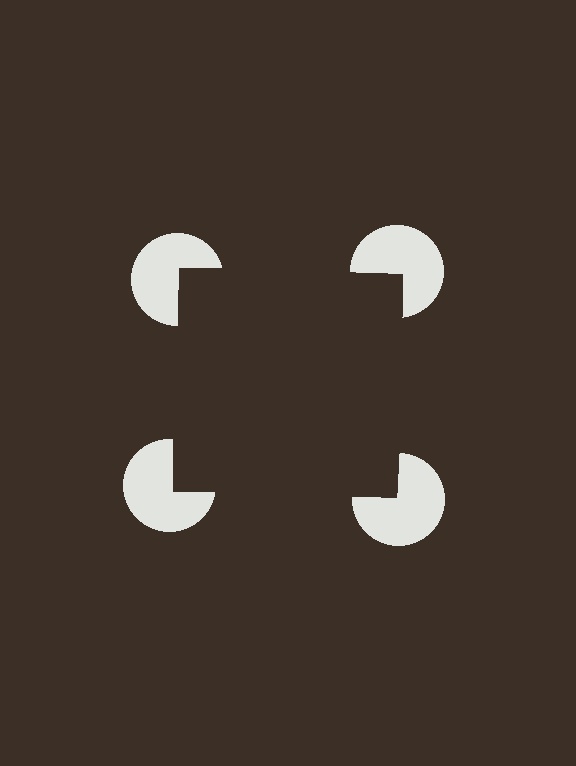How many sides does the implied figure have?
4 sides.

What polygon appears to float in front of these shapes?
An illusory square — its edges are inferred from the aligned wedge cuts in the pac-man discs, not physically drawn.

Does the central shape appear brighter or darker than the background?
It typically appears slightly darker than the background, even though no actual brightness change is drawn.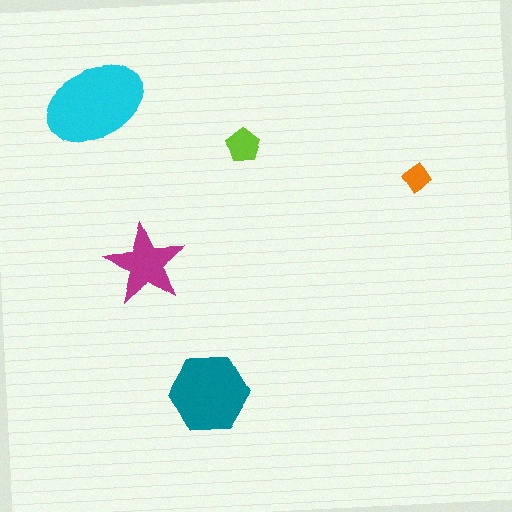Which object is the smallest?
The orange diamond.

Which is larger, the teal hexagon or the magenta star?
The teal hexagon.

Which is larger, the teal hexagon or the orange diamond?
The teal hexagon.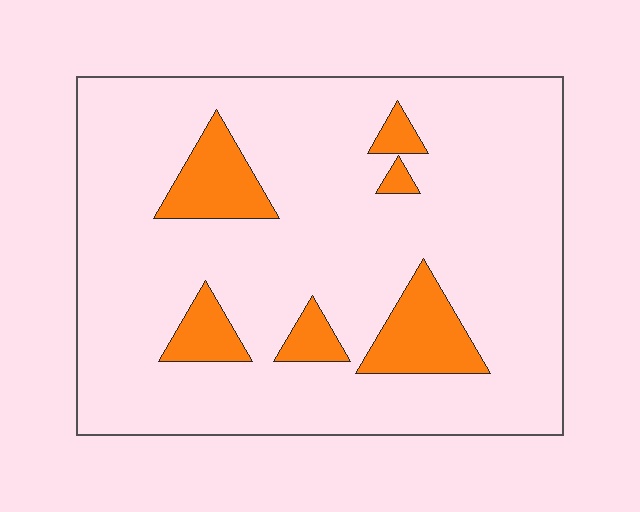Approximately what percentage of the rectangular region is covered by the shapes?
Approximately 15%.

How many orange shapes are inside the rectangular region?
6.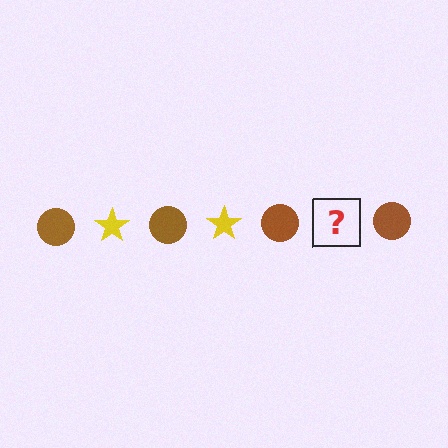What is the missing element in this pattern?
The missing element is a yellow star.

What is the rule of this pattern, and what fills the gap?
The rule is that the pattern alternates between brown circle and yellow star. The gap should be filled with a yellow star.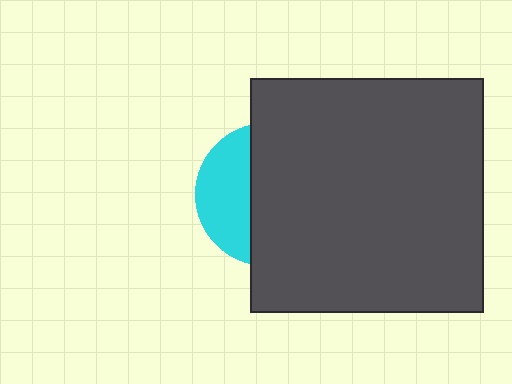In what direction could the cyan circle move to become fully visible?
The cyan circle could move left. That would shift it out from behind the dark gray square entirely.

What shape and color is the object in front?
The object in front is a dark gray square.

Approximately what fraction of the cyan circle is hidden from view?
Roughly 65% of the cyan circle is hidden behind the dark gray square.